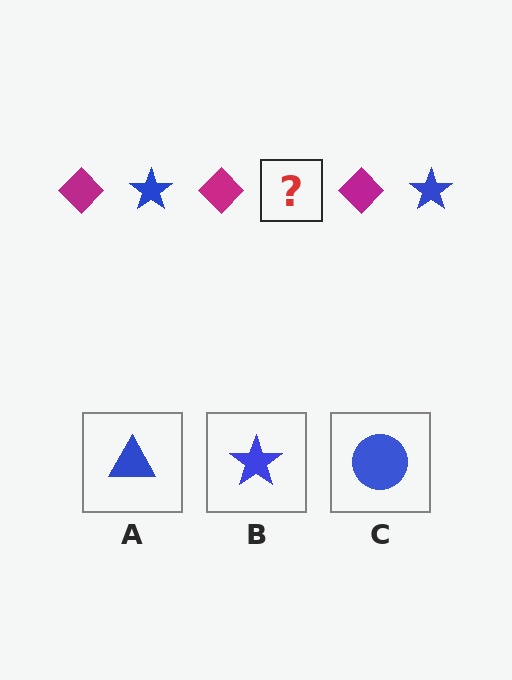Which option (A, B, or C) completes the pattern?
B.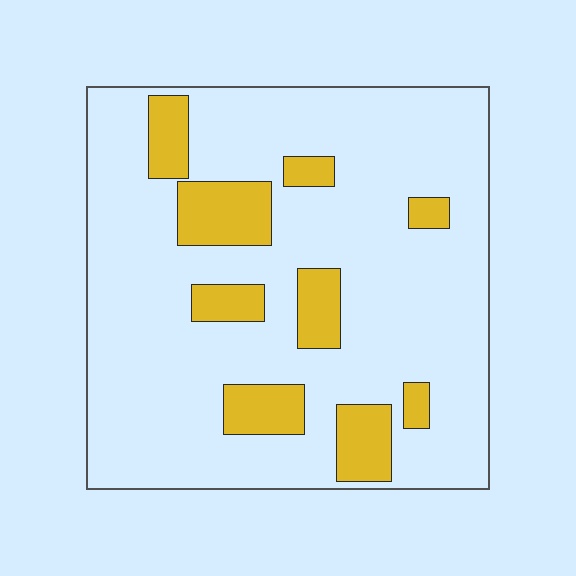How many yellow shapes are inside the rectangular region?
9.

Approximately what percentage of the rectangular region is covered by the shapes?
Approximately 20%.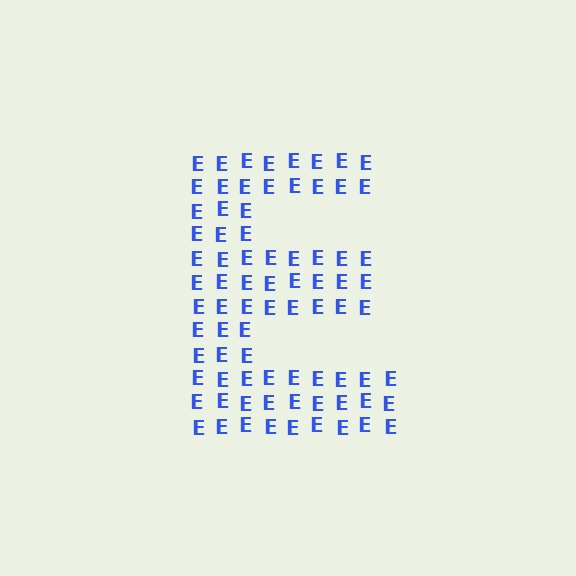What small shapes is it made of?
It is made of small letter E's.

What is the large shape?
The large shape is the letter E.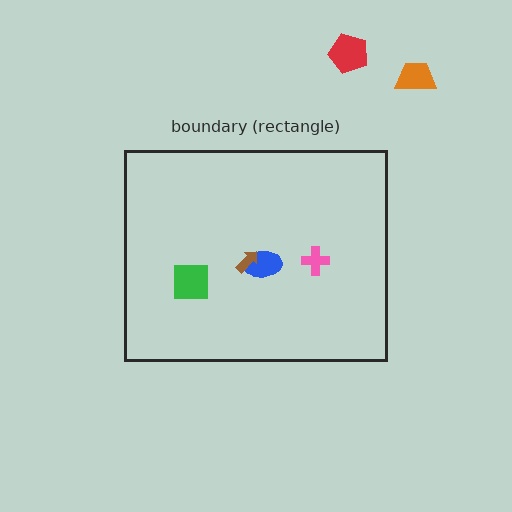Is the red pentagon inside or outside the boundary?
Outside.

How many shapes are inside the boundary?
4 inside, 2 outside.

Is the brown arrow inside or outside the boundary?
Inside.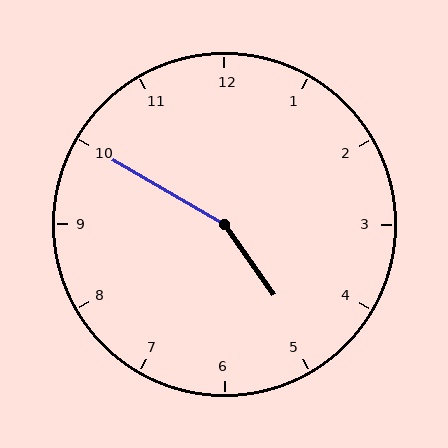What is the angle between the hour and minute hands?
Approximately 155 degrees.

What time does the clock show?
4:50.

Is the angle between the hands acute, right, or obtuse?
It is obtuse.